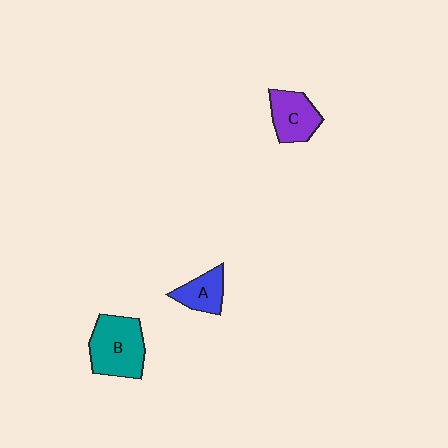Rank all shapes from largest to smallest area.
From largest to smallest: B (teal), C (purple), A (blue).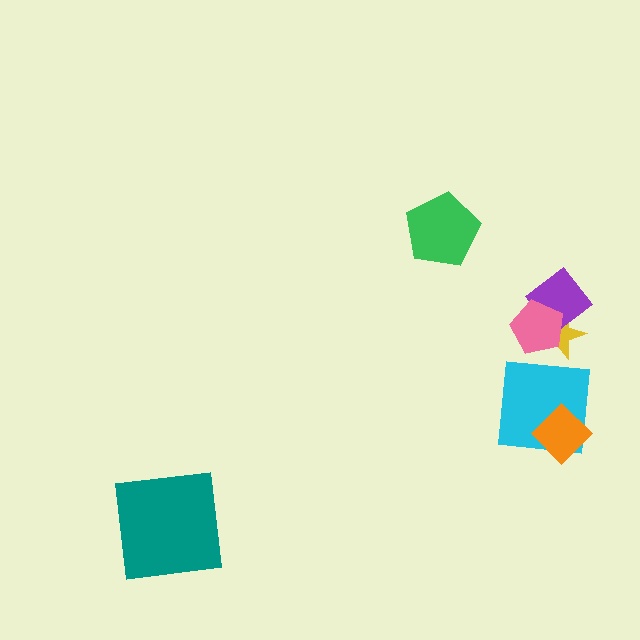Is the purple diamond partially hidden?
Yes, it is partially covered by another shape.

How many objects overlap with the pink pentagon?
2 objects overlap with the pink pentagon.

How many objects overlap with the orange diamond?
1 object overlaps with the orange diamond.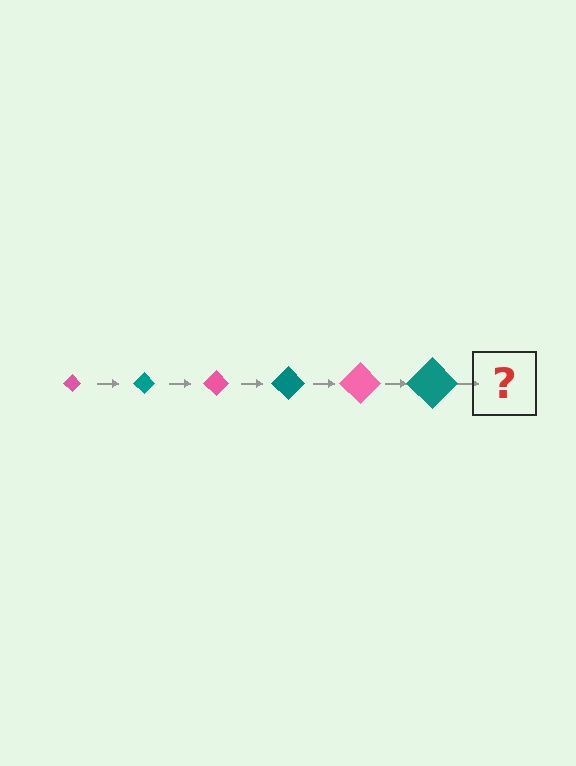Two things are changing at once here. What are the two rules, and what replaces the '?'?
The two rules are that the diamond grows larger each step and the color cycles through pink and teal. The '?' should be a pink diamond, larger than the previous one.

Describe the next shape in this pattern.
It should be a pink diamond, larger than the previous one.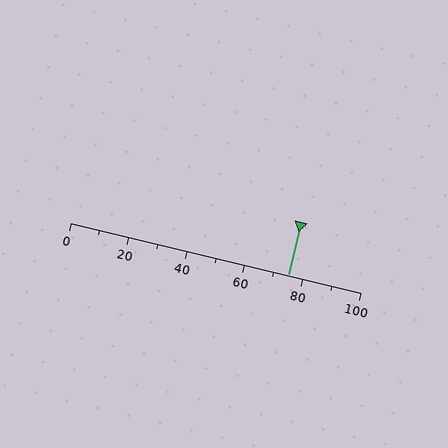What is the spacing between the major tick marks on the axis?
The major ticks are spaced 20 apart.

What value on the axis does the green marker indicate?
The marker indicates approximately 75.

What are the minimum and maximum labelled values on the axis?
The axis runs from 0 to 100.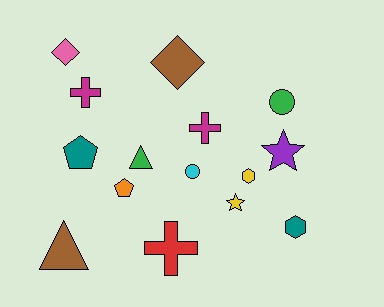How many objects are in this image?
There are 15 objects.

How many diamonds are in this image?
There are 2 diamonds.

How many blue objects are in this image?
There are no blue objects.